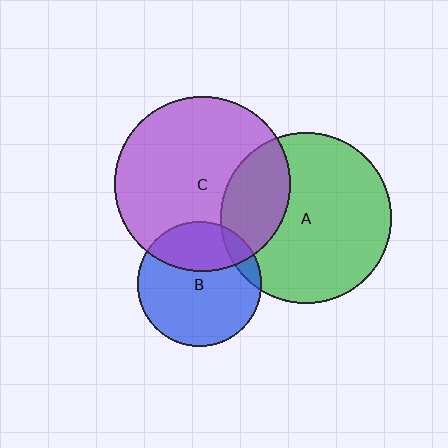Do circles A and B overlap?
Yes.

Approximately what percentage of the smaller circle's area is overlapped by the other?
Approximately 10%.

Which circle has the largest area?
Circle C (purple).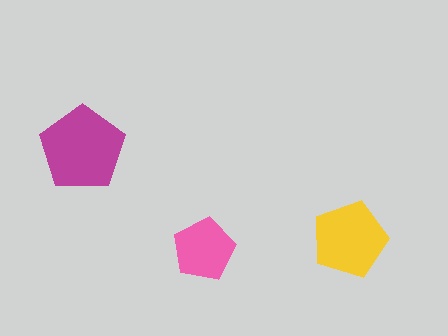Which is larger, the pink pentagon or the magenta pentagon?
The magenta one.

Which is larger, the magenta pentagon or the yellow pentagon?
The magenta one.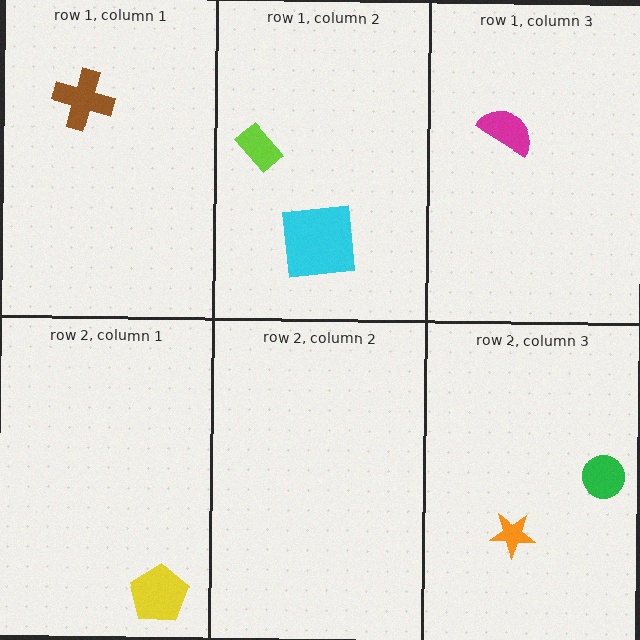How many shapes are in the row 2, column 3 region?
2.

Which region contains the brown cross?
The row 1, column 1 region.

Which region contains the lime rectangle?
The row 1, column 2 region.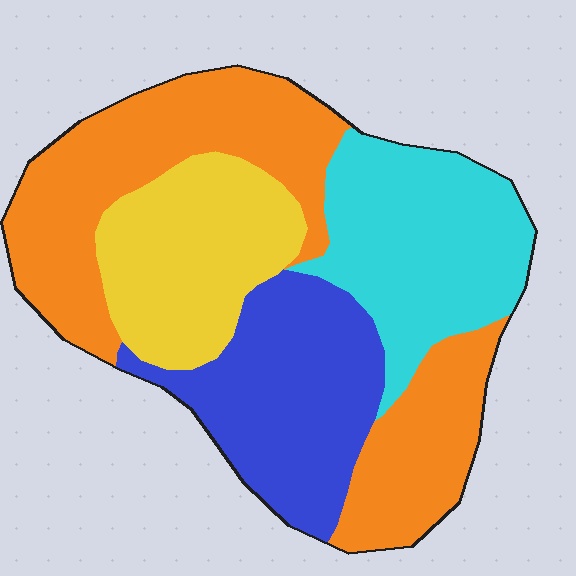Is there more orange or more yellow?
Orange.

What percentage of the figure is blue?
Blue covers about 20% of the figure.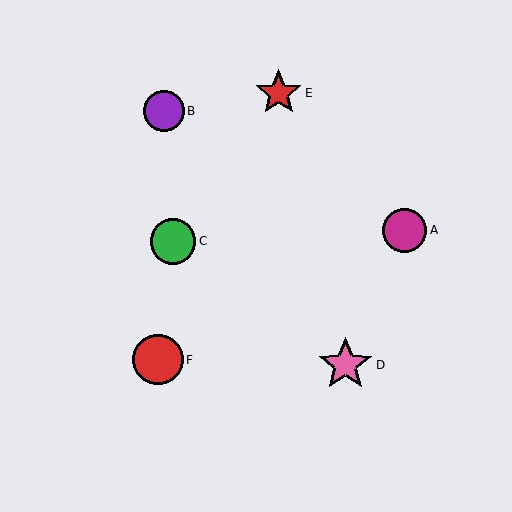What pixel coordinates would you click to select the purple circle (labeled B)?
Click at (164, 111) to select the purple circle B.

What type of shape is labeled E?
Shape E is a red star.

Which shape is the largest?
The pink star (labeled D) is the largest.